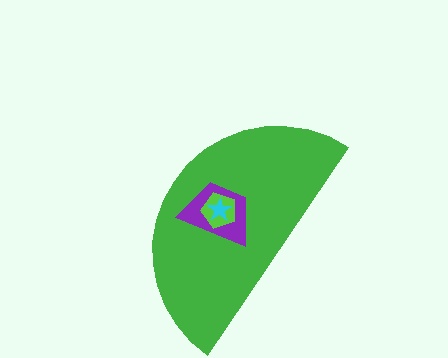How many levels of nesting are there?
4.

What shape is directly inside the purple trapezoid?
The lime pentagon.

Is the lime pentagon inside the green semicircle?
Yes.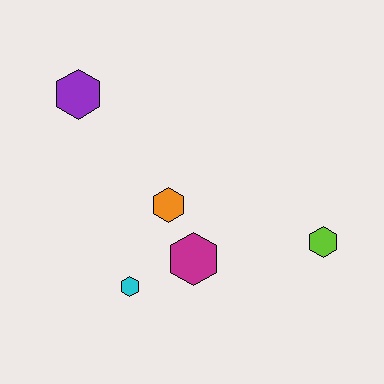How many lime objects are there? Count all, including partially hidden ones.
There is 1 lime object.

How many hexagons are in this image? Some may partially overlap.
There are 5 hexagons.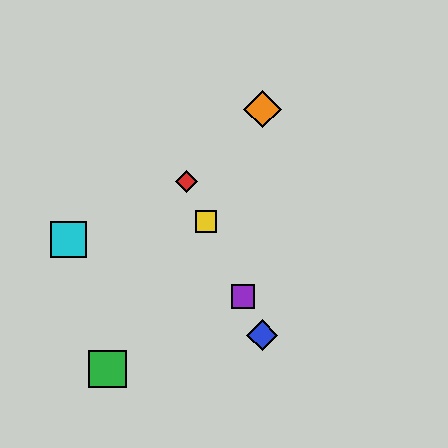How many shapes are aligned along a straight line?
4 shapes (the red diamond, the blue diamond, the yellow square, the purple square) are aligned along a straight line.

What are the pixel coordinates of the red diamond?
The red diamond is at (186, 182).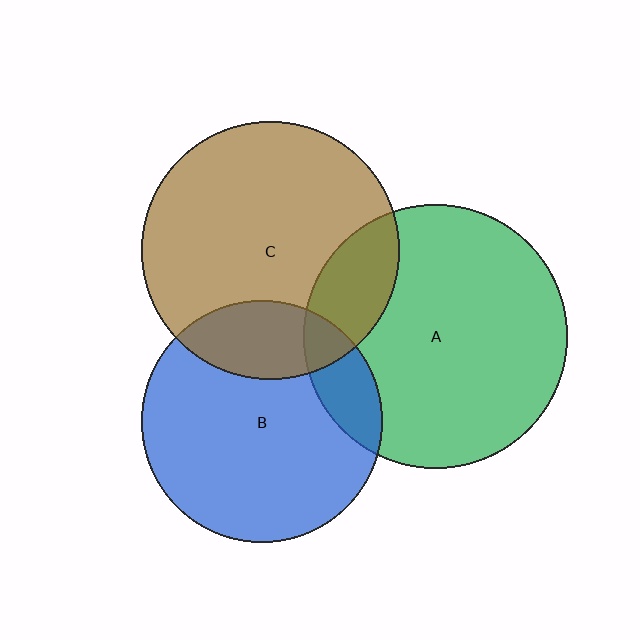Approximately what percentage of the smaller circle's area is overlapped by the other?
Approximately 20%.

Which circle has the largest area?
Circle A (green).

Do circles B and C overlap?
Yes.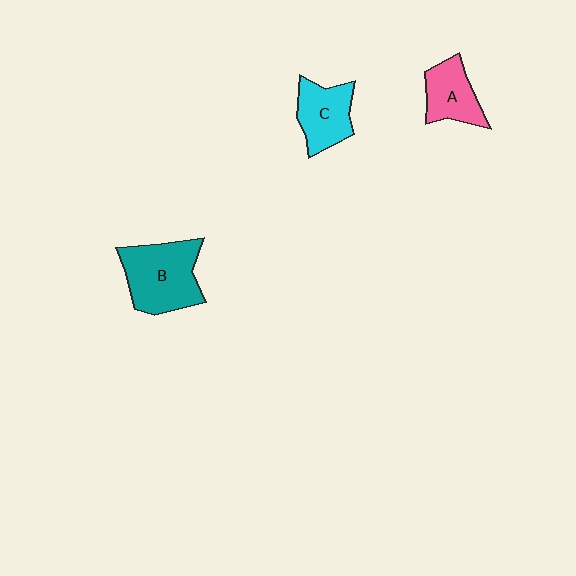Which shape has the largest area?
Shape B (teal).